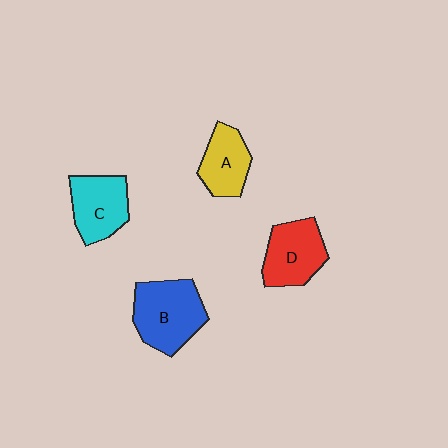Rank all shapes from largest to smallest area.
From largest to smallest: B (blue), D (red), C (cyan), A (yellow).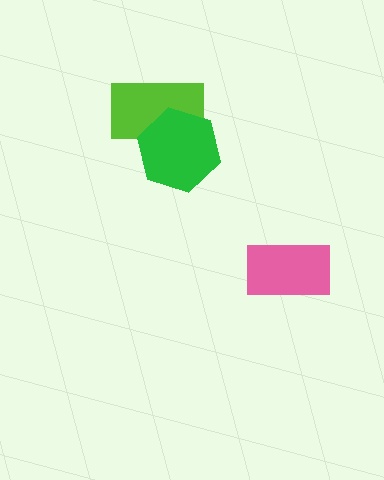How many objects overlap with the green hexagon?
1 object overlaps with the green hexagon.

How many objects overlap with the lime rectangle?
1 object overlaps with the lime rectangle.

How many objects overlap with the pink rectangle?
0 objects overlap with the pink rectangle.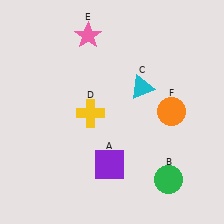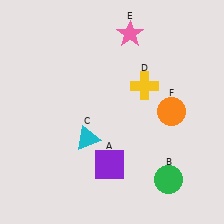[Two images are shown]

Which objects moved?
The objects that moved are: the cyan triangle (C), the yellow cross (D), the pink star (E).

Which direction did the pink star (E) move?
The pink star (E) moved right.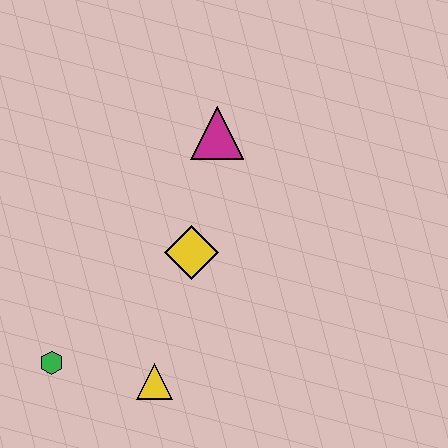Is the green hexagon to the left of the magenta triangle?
Yes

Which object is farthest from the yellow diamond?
The green hexagon is farthest from the yellow diamond.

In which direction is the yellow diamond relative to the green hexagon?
The yellow diamond is to the right of the green hexagon.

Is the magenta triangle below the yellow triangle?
No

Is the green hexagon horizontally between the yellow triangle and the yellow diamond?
No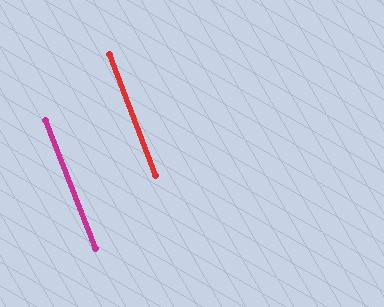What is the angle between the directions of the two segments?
Approximately 0 degrees.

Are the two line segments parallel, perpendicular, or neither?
Parallel — their directions differ by only 0.5°.